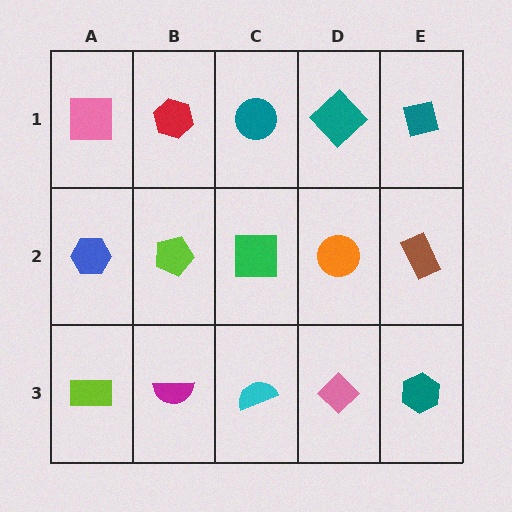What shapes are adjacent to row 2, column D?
A teal diamond (row 1, column D), a pink diamond (row 3, column D), a green square (row 2, column C), a brown rectangle (row 2, column E).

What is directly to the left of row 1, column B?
A pink square.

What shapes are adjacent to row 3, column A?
A blue hexagon (row 2, column A), a magenta semicircle (row 3, column B).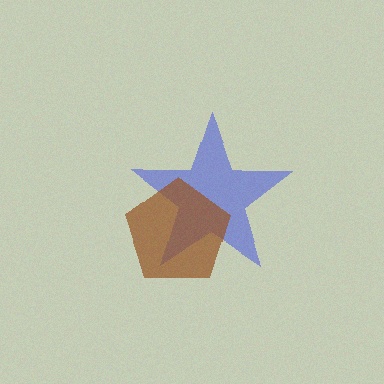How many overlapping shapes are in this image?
There are 2 overlapping shapes in the image.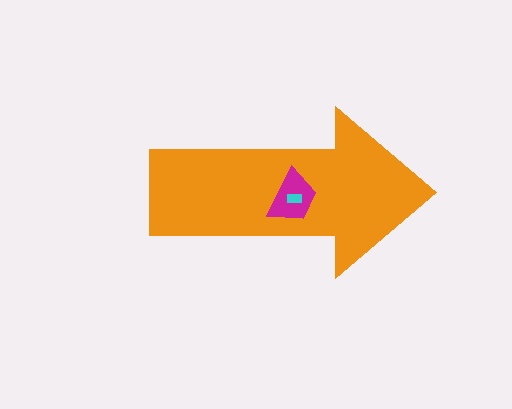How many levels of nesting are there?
3.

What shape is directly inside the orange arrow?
The magenta trapezoid.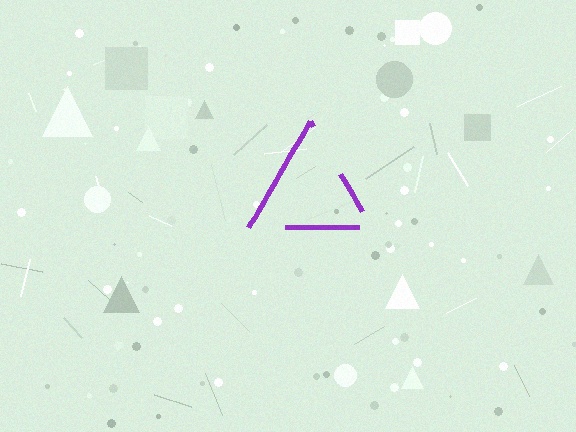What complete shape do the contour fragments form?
The contour fragments form a triangle.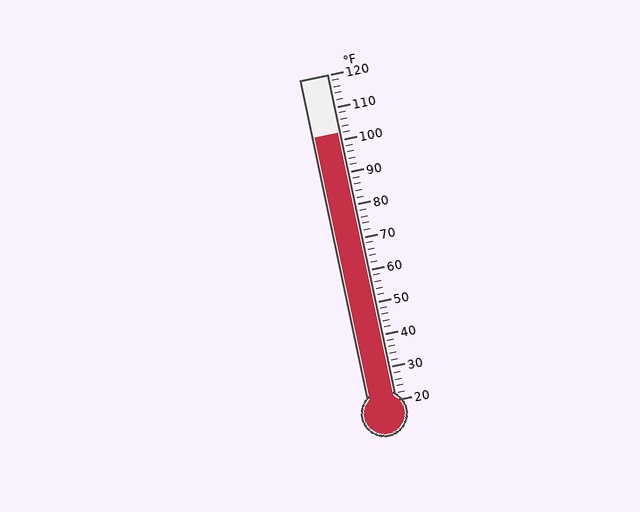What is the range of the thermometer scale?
The thermometer scale ranges from 20°F to 120°F.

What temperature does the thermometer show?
The thermometer shows approximately 102°F.